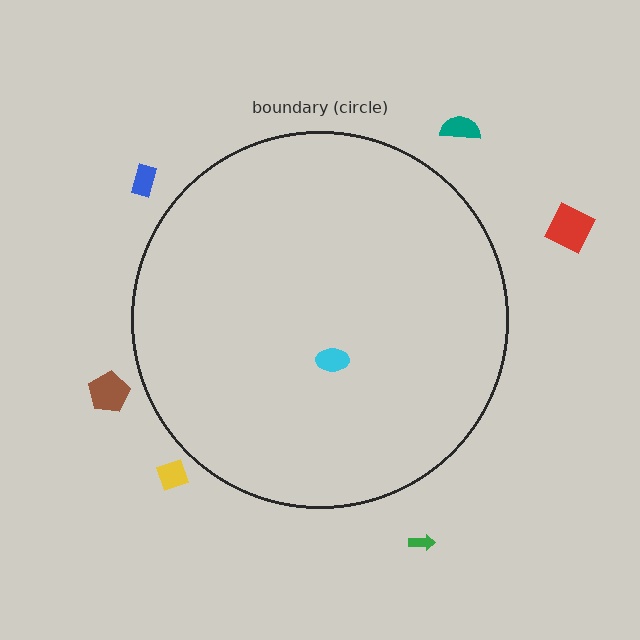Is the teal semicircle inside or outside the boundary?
Outside.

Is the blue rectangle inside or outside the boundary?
Outside.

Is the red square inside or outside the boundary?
Outside.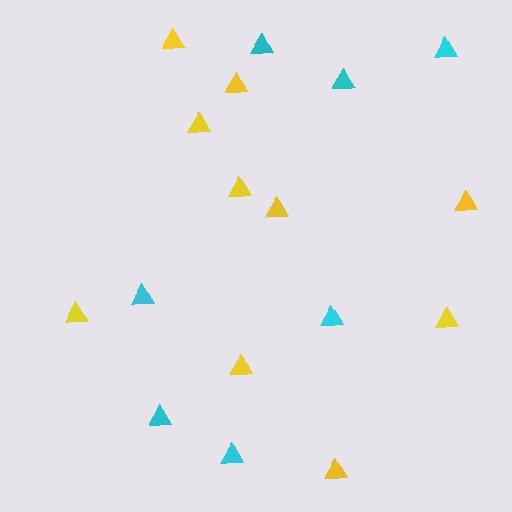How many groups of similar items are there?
There are 2 groups: one group of yellow triangles (10) and one group of cyan triangles (7).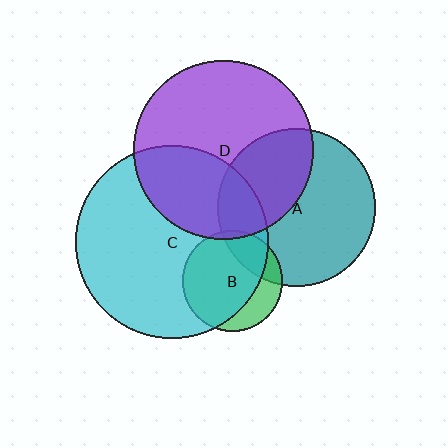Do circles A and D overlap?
Yes.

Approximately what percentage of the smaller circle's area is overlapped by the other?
Approximately 40%.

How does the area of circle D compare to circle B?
Approximately 3.2 times.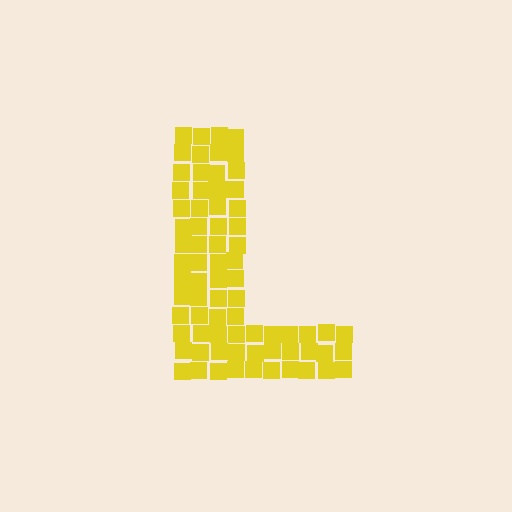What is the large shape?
The large shape is the letter L.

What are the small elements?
The small elements are squares.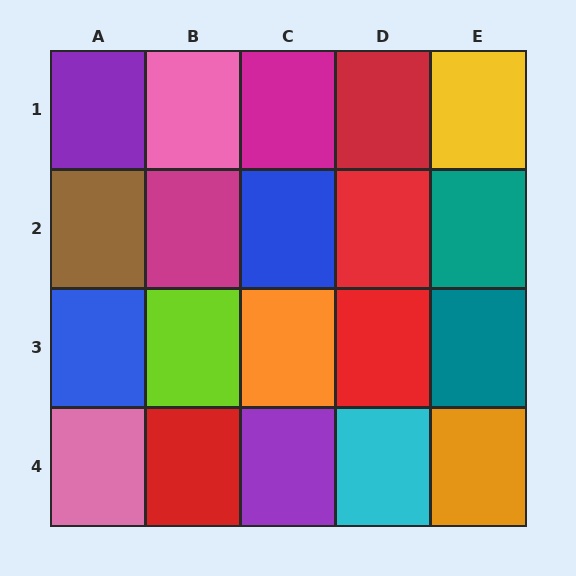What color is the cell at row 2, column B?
Magenta.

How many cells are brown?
1 cell is brown.